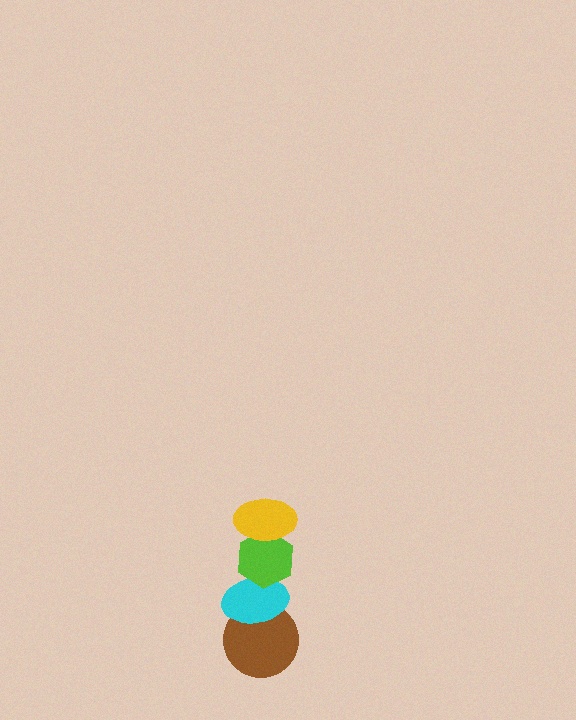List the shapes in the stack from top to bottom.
From top to bottom: the yellow ellipse, the lime hexagon, the cyan ellipse, the brown circle.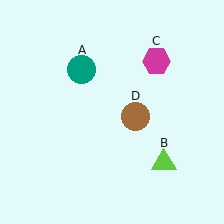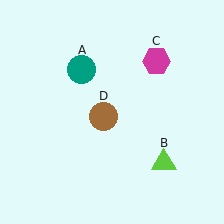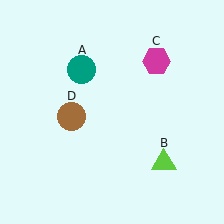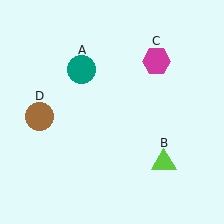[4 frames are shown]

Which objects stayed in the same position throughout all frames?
Teal circle (object A) and lime triangle (object B) and magenta hexagon (object C) remained stationary.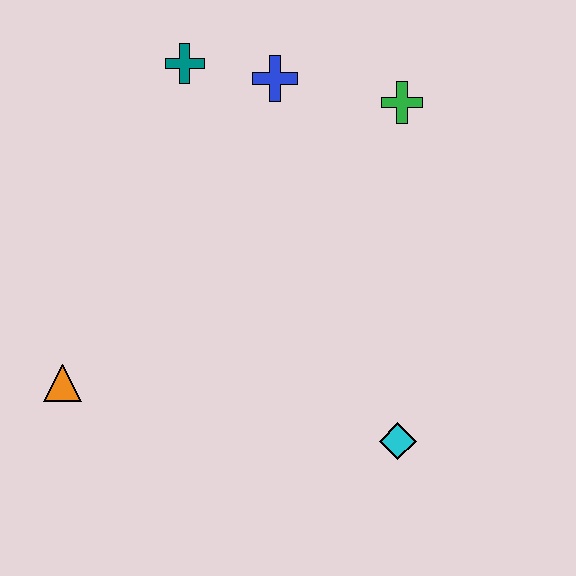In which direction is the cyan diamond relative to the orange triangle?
The cyan diamond is to the right of the orange triangle.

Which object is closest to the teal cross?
The blue cross is closest to the teal cross.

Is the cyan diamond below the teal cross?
Yes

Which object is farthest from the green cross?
The orange triangle is farthest from the green cross.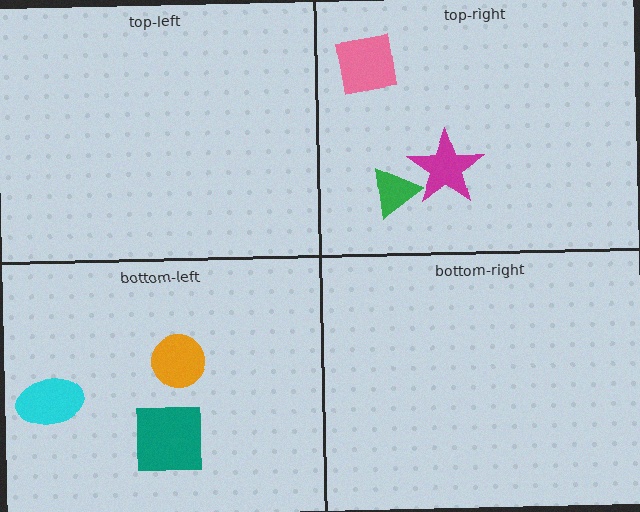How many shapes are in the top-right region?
3.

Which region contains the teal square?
The bottom-left region.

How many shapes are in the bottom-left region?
3.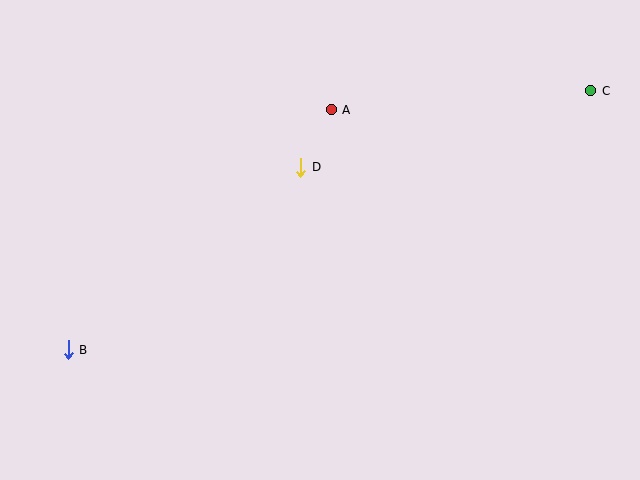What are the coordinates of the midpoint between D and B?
The midpoint between D and B is at (184, 259).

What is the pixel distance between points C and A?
The distance between C and A is 260 pixels.